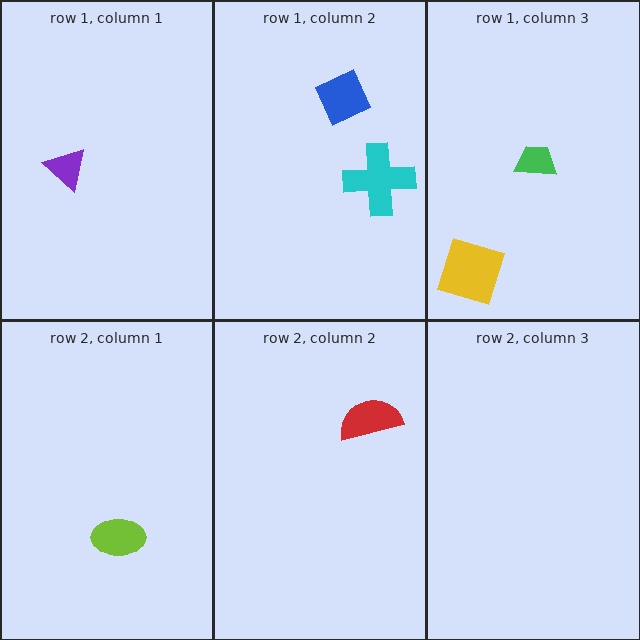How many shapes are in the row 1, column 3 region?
2.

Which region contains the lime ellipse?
The row 2, column 1 region.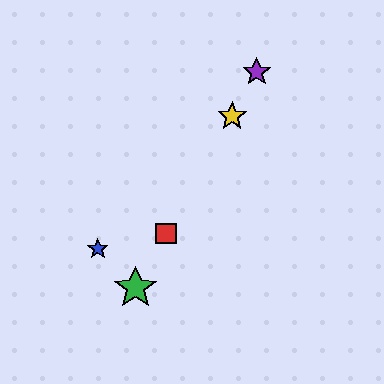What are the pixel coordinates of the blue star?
The blue star is at (98, 249).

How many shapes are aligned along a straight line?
4 shapes (the red square, the green star, the yellow star, the purple star) are aligned along a straight line.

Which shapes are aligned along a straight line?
The red square, the green star, the yellow star, the purple star are aligned along a straight line.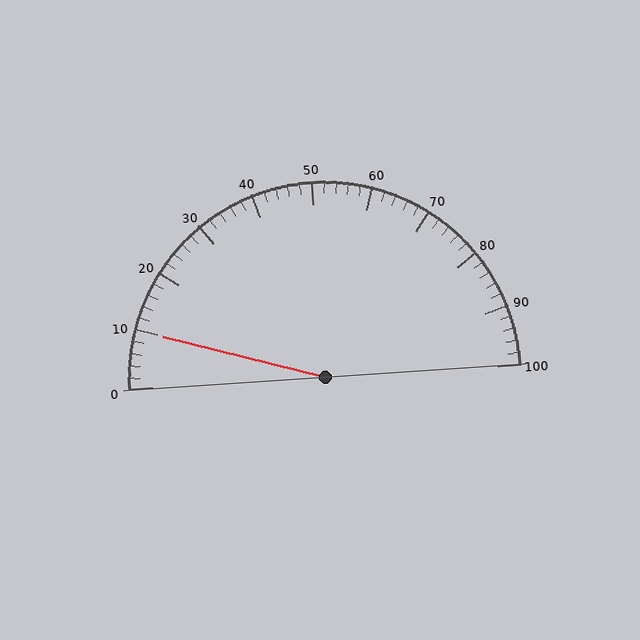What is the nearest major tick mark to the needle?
The nearest major tick mark is 10.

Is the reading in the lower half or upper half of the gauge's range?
The reading is in the lower half of the range (0 to 100).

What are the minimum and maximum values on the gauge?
The gauge ranges from 0 to 100.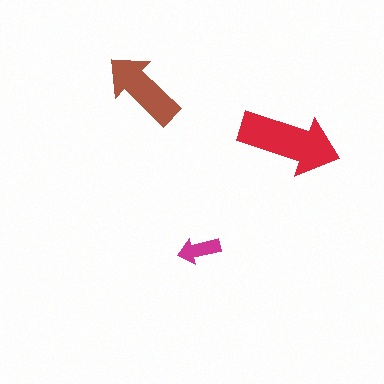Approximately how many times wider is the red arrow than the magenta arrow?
About 2.5 times wider.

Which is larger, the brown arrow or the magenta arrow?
The brown one.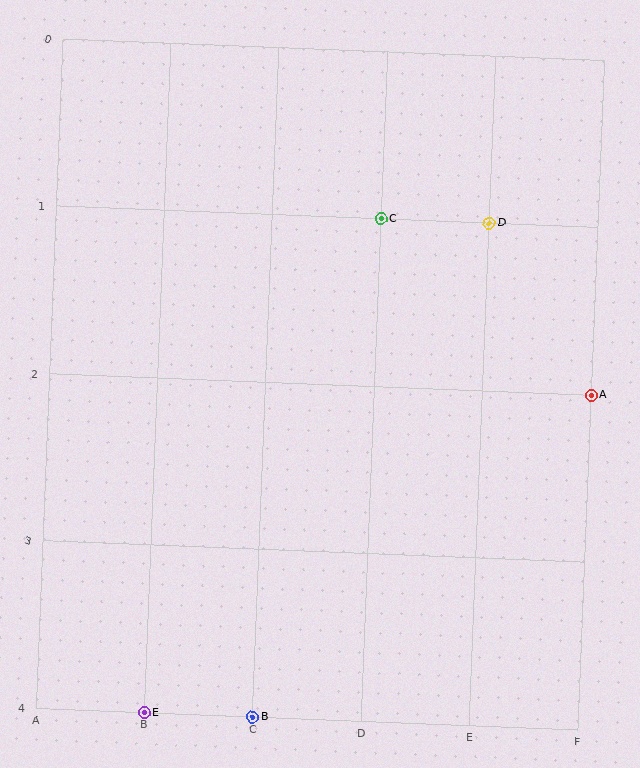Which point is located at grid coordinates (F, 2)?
Point A is at (F, 2).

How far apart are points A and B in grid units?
Points A and B are 3 columns and 2 rows apart (about 3.6 grid units diagonally).